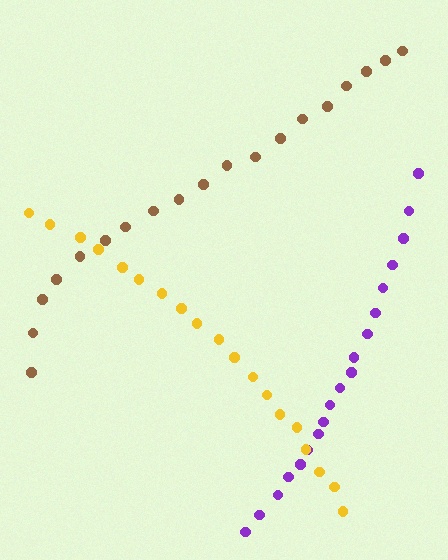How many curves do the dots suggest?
There are 3 distinct paths.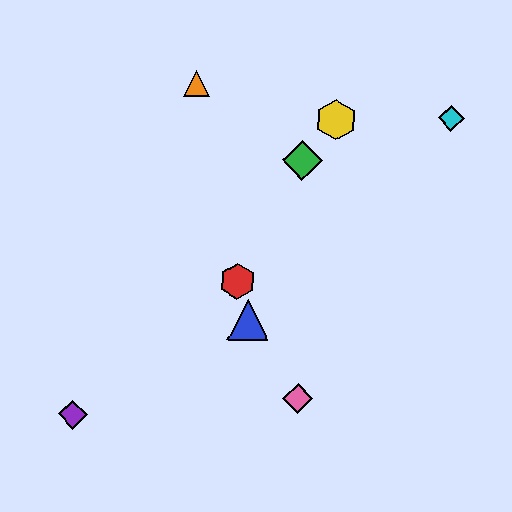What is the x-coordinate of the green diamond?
The green diamond is at x≈302.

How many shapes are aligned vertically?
2 shapes (the green diamond, the pink diamond) are aligned vertically.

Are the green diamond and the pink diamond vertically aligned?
Yes, both are at x≈302.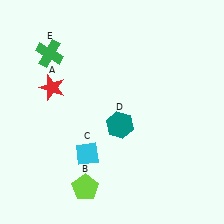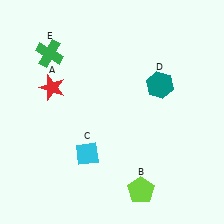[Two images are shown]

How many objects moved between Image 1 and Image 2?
2 objects moved between the two images.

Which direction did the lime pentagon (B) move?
The lime pentagon (B) moved right.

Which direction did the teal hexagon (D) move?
The teal hexagon (D) moved up.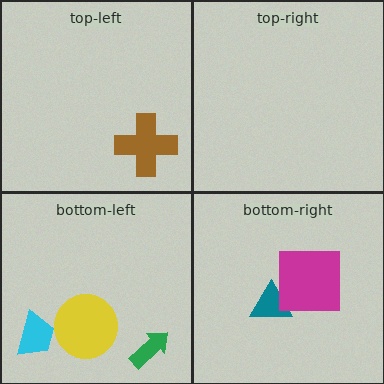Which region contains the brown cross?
The top-left region.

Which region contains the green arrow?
The bottom-left region.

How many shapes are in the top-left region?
1.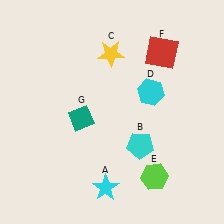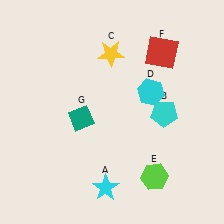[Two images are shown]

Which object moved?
The cyan pentagon (B) moved up.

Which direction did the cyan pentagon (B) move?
The cyan pentagon (B) moved up.